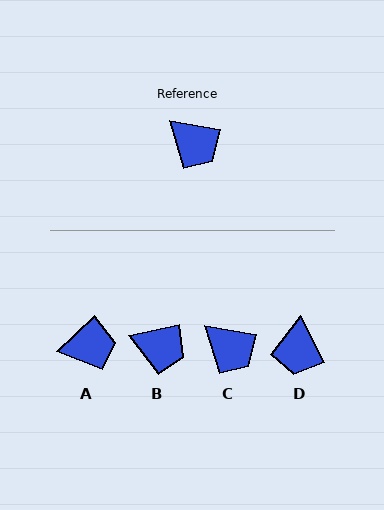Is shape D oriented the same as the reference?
No, it is off by about 55 degrees.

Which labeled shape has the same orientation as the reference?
C.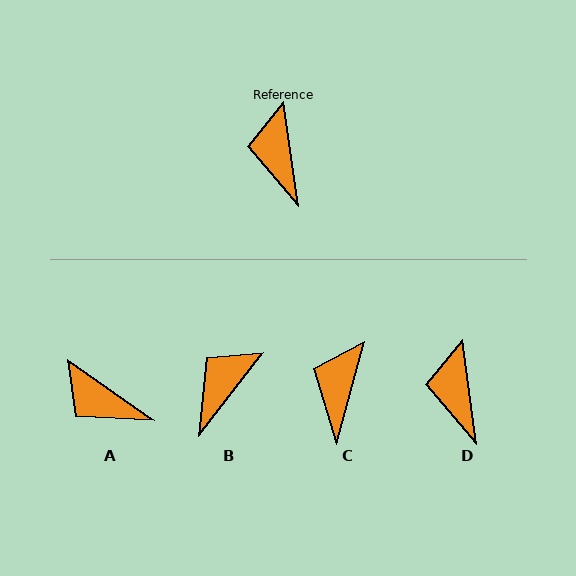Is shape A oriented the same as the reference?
No, it is off by about 47 degrees.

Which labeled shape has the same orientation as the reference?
D.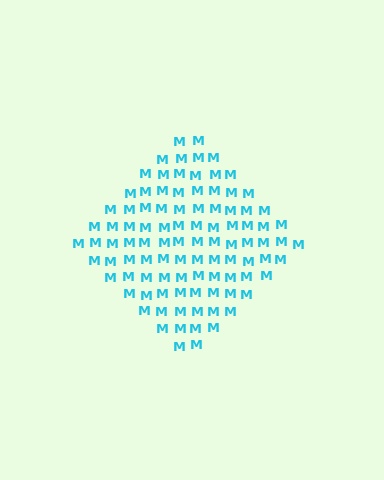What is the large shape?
The large shape is a diamond.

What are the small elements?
The small elements are letter M's.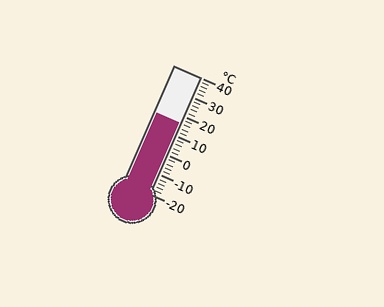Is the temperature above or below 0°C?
The temperature is above 0°C.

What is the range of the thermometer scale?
The thermometer scale ranges from -20°C to 40°C.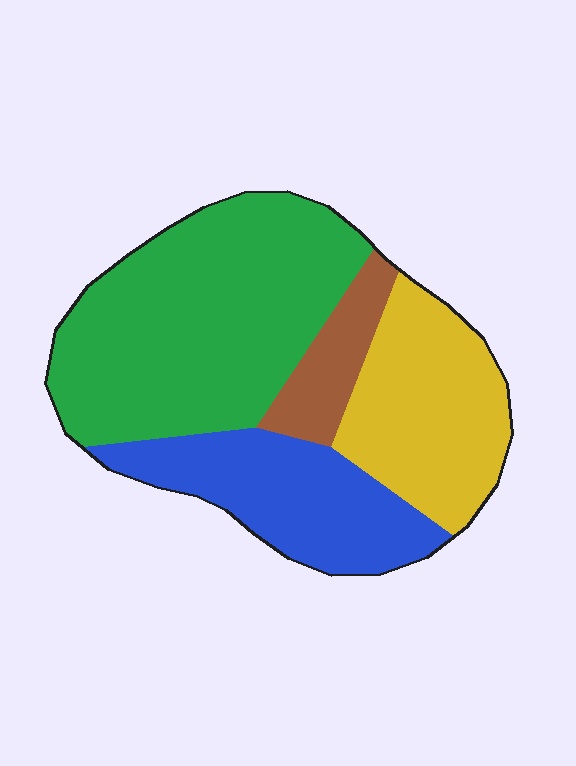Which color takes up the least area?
Brown, at roughly 10%.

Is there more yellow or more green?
Green.